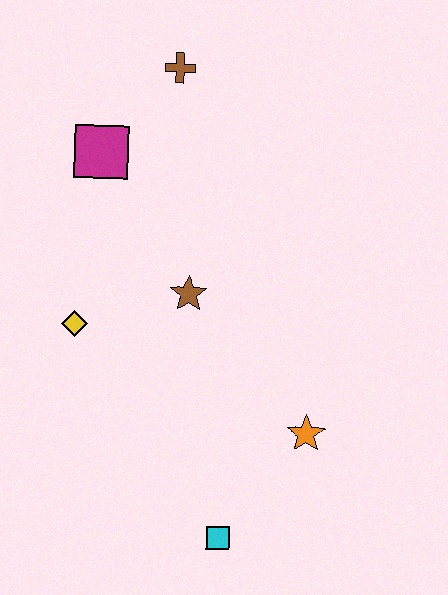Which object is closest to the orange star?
The cyan square is closest to the orange star.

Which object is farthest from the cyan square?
The brown cross is farthest from the cyan square.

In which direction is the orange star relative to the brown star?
The orange star is below the brown star.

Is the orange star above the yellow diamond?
No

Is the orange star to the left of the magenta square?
No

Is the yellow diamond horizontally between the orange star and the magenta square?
No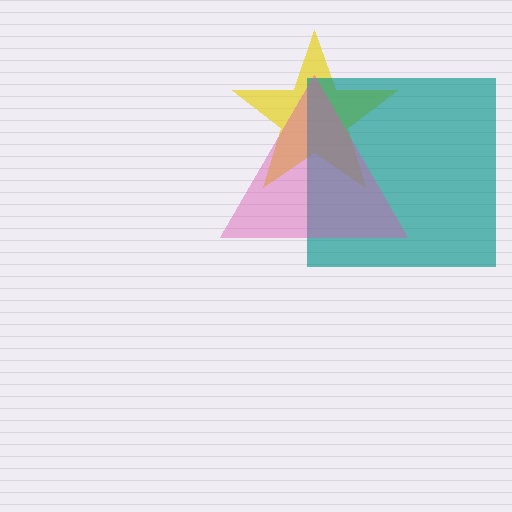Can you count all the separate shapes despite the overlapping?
Yes, there are 3 separate shapes.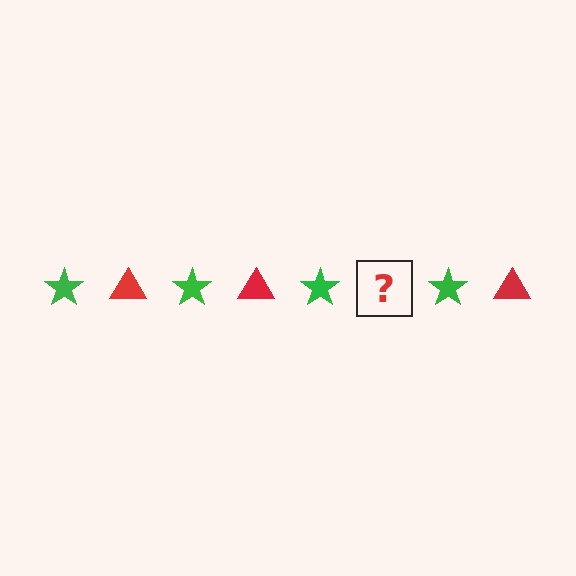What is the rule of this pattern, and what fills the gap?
The rule is that the pattern alternates between green star and red triangle. The gap should be filled with a red triangle.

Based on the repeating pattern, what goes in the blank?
The blank should be a red triangle.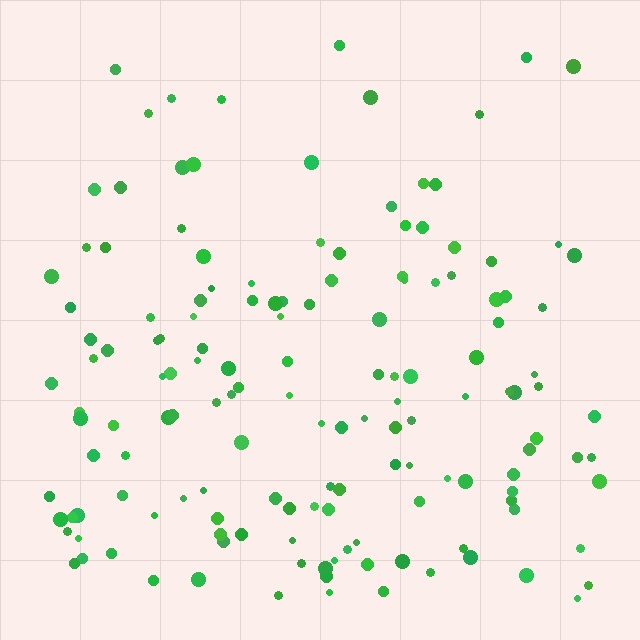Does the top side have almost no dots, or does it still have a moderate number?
Still a moderate number, just noticeably fewer than the bottom.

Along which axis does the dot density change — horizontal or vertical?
Vertical.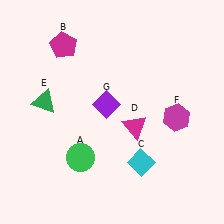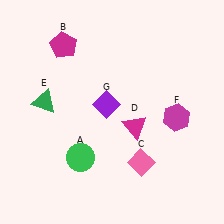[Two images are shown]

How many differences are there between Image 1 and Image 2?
There is 1 difference between the two images.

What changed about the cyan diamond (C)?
In Image 1, C is cyan. In Image 2, it changed to pink.